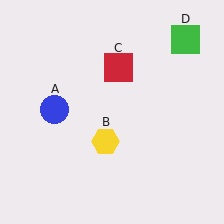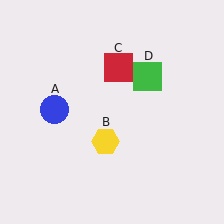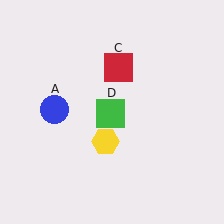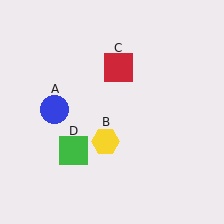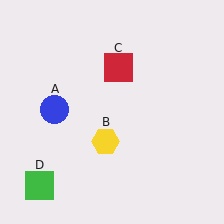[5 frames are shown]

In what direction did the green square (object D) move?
The green square (object D) moved down and to the left.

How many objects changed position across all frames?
1 object changed position: green square (object D).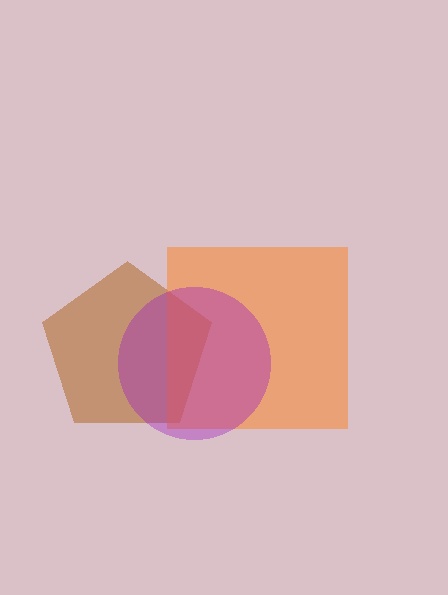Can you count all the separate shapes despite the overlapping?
Yes, there are 3 separate shapes.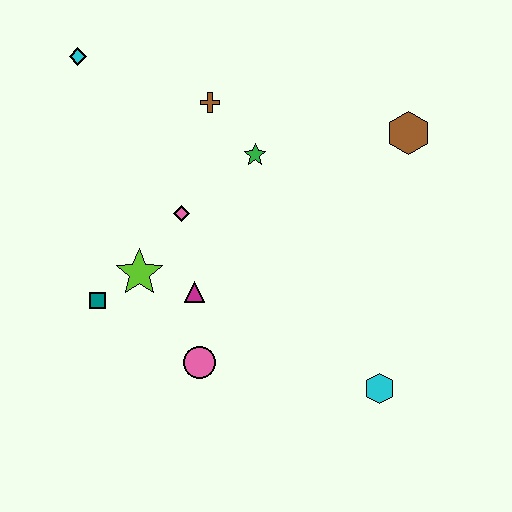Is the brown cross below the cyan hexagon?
No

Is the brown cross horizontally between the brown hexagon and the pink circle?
Yes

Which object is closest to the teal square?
The lime star is closest to the teal square.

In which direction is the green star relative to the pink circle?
The green star is above the pink circle.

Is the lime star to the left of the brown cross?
Yes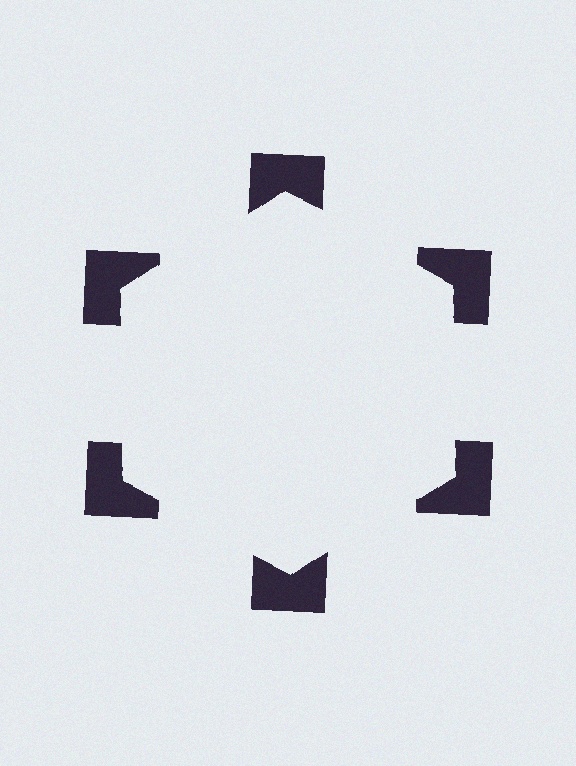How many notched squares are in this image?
There are 6 — one at each vertex of the illusory hexagon.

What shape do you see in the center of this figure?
An illusory hexagon — its edges are inferred from the aligned wedge cuts in the notched squares, not physically drawn.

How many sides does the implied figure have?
6 sides.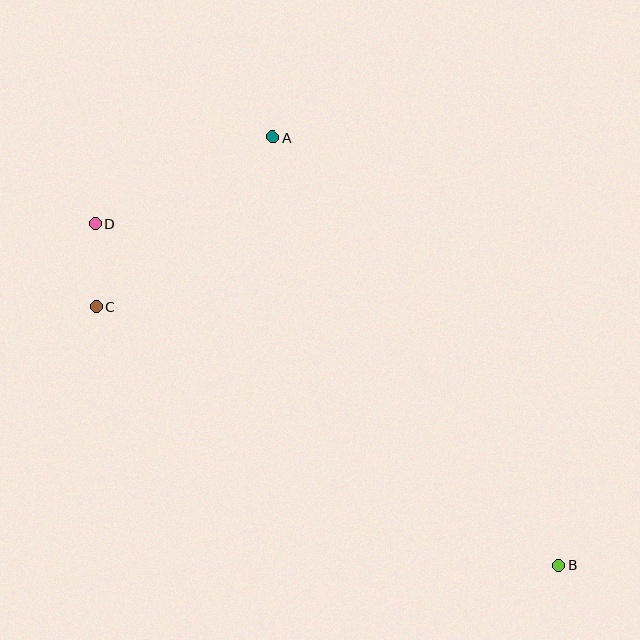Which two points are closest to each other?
Points C and D are closest to each other.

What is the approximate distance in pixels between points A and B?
The distance between A and B is approximately 515 pixels.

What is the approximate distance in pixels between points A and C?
The distance between A and C is approximately 244 pixels.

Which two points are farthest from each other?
Points B and D are farthest from each other.